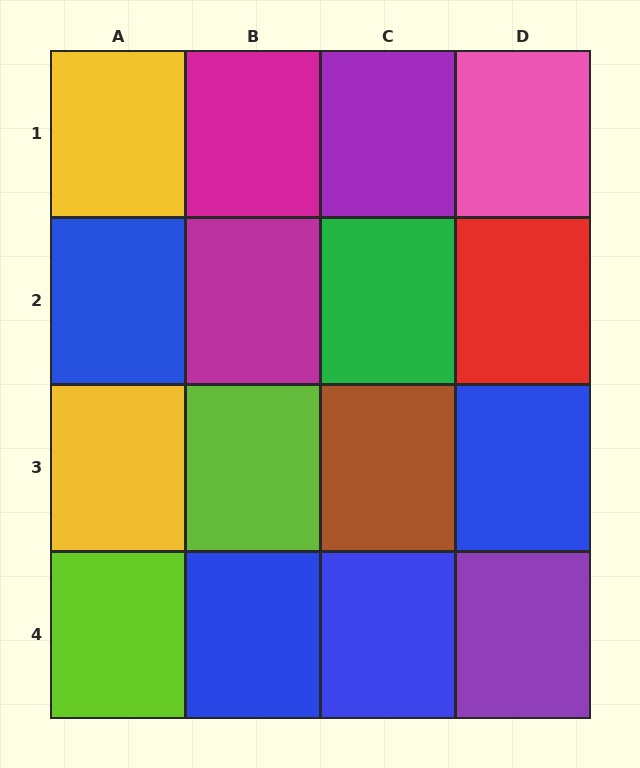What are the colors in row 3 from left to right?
Yellow, lime, brown, blue.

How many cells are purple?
2 cells are purple.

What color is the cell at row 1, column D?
Pink.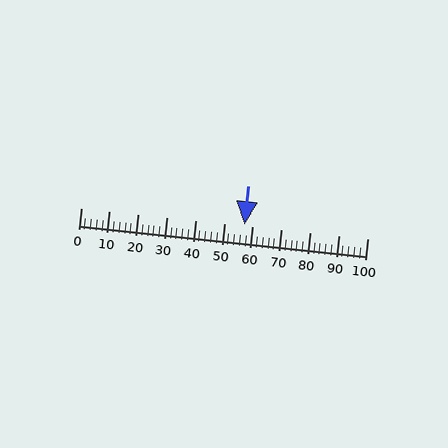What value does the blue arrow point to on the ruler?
The blue arrow points to approximately 57.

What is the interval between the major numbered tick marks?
The major tick marks are spaced 10 units apart.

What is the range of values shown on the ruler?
The ruler shows values from 0 to 100.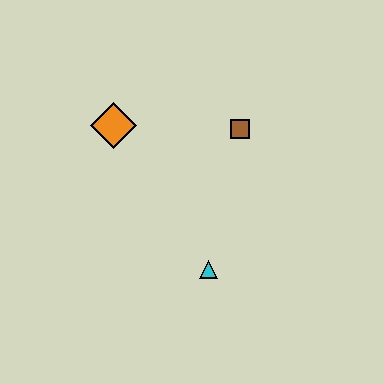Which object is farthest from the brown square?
The cyan triangle is farthest from the brown square.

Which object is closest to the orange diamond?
The brown square is closest to the orange diamond.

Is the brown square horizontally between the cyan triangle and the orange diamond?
No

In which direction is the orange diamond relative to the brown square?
The orange diamond is to the left of the brown square.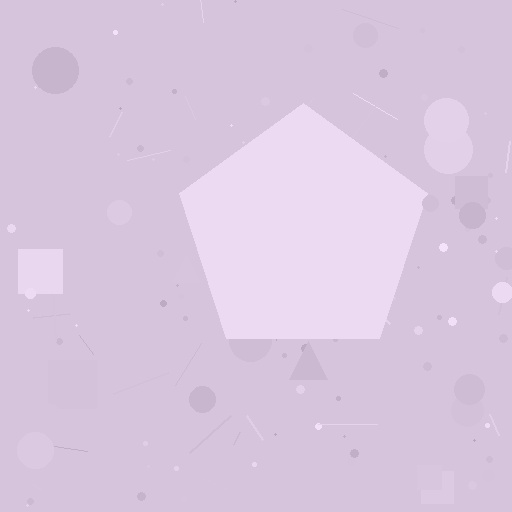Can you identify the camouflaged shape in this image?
The camouflaged shape is a pentagon.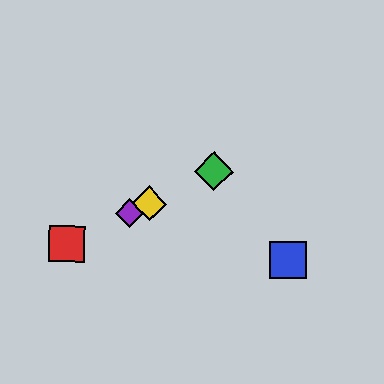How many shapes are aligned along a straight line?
4 shapes (the red square, the green diamond, the yellow diamond, the purple diamond) are aligned along a straight line.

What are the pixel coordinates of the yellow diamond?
The yellow diamond is at (149, 204).